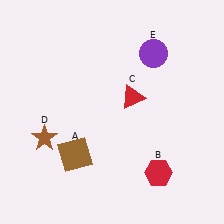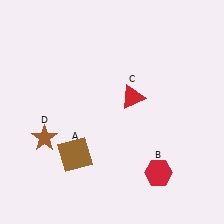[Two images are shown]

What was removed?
The purple circle (E) was removed in Image 2.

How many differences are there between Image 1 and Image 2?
There is 1 difference between the two images.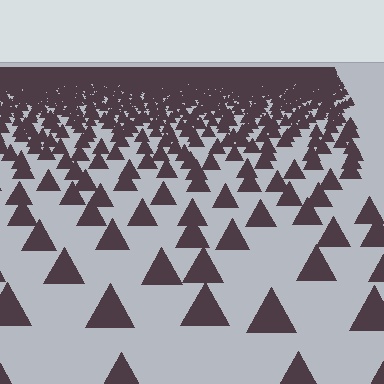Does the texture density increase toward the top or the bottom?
Density increases toward the top.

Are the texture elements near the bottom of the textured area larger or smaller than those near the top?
Larger. Near the bottom, elements are closer to the viewer and appear at a bigger on-screen size.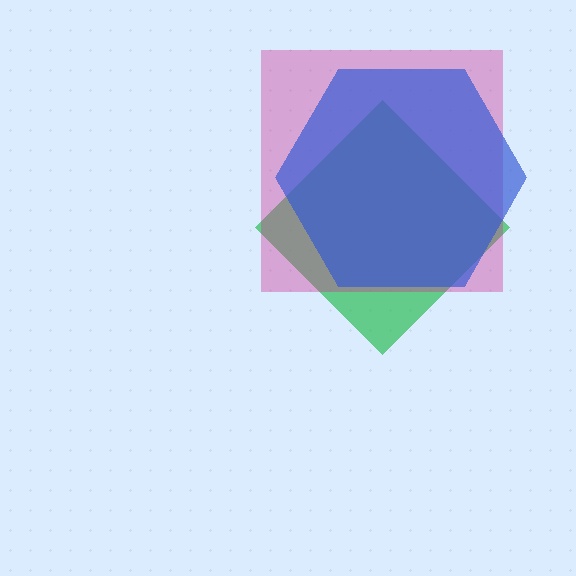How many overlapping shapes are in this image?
There are 3 overlapping shapes in the image.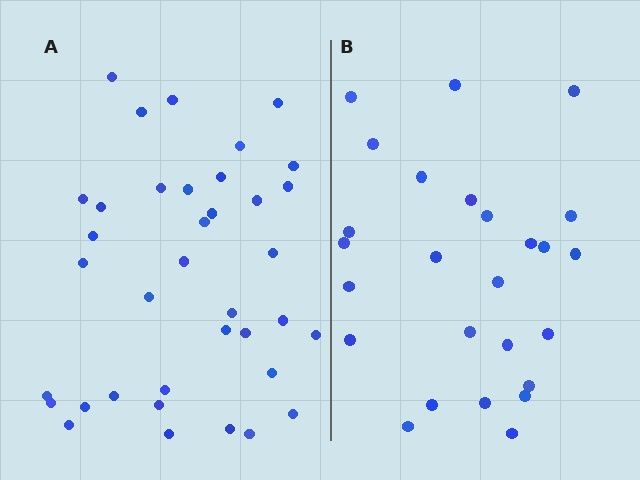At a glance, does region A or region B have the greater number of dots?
Region A (the left region) has more dots.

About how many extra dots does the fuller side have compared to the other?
Region A has roughly 12 or so more dots than region B.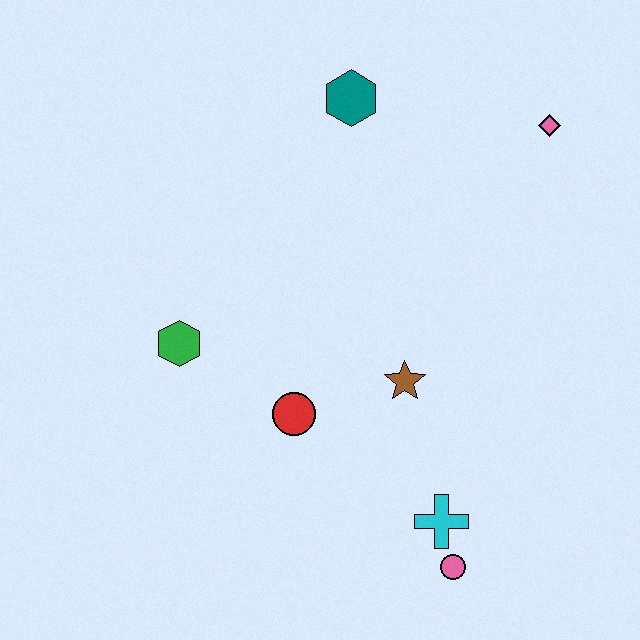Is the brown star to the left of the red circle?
No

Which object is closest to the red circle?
The brown star is closest to the red circle.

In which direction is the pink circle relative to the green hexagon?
The pink circle is to the right of the green hexagon.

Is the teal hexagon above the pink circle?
Yes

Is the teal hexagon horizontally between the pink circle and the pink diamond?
No